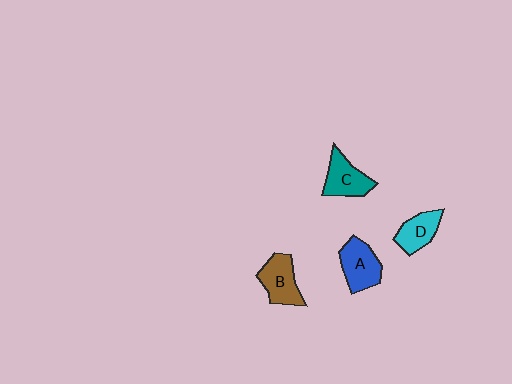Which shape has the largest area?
Shape A (blue).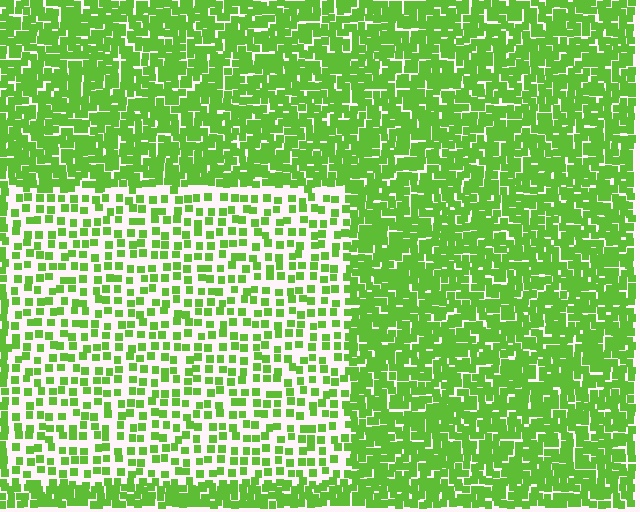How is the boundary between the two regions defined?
The boundary is defined by a change in element density (approximately 2.3x ratio). All elements are the same color, size, and shape.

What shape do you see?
I see a rectangle.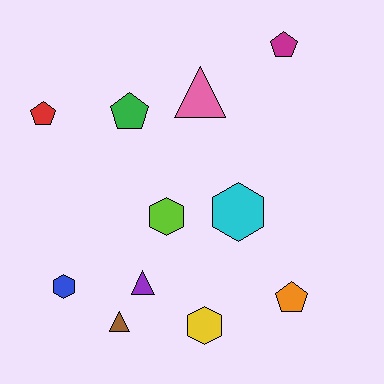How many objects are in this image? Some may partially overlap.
There are 11 objects.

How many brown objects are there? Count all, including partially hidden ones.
There is 1 brown object.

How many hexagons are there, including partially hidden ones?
There are 4 hexagons.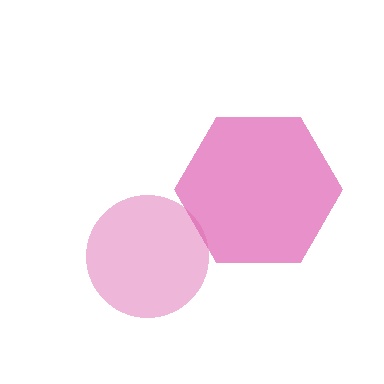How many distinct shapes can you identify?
There are 2 distinct shapes: a magenta hexagon, a pink circle.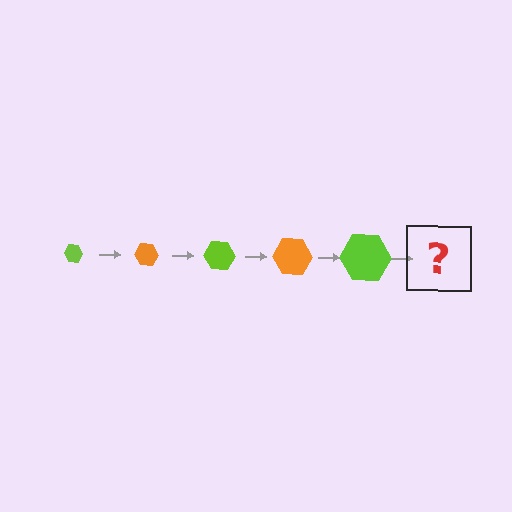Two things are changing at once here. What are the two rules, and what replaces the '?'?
The two rules are that the hexagon grows larger each step and the color cycles through lime and orange. The '?' should be an orange hexagon, larger than the previous one.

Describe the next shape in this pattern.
It should be an orange hexagon, larger than the previous one.